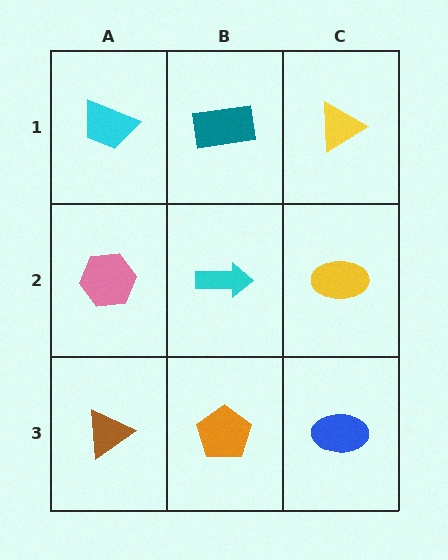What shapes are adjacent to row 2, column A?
A cyan trapezoid (row 1, column A), a brown triangle (row 3, column A), a cyan arrow (row 2, column B).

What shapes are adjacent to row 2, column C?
A yellow triangle (row 1, column C), a blue ellipse (row 3, column C), a cyan arrow (row 2, column B).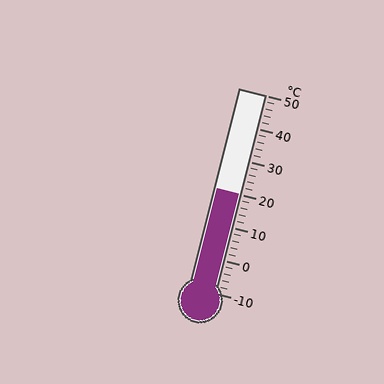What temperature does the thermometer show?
The thermometer shows approximately 20°C.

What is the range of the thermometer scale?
The thermometer scale ranges from -10°C to 50°C.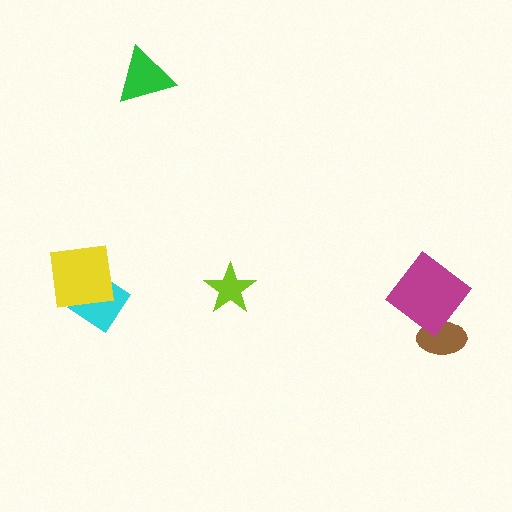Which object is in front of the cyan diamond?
The yellow square is in front of the cyan diamond.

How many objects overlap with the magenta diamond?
1 object overlaps with the magenta diamond.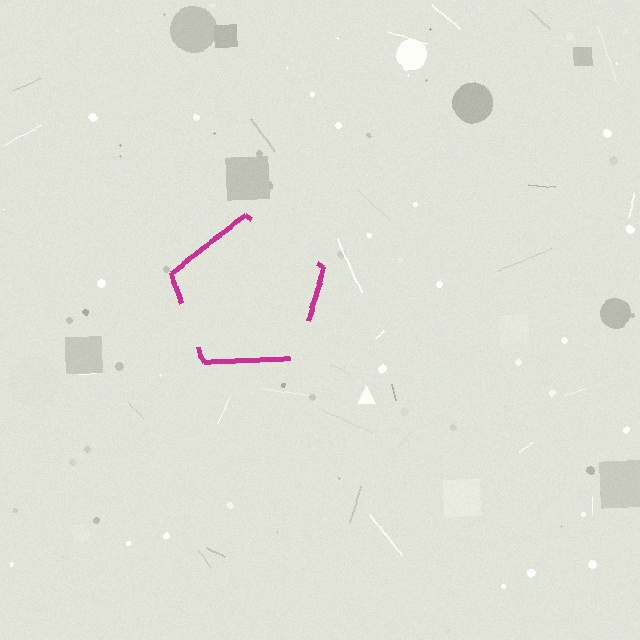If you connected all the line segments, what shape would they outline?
They would outline a pentagon.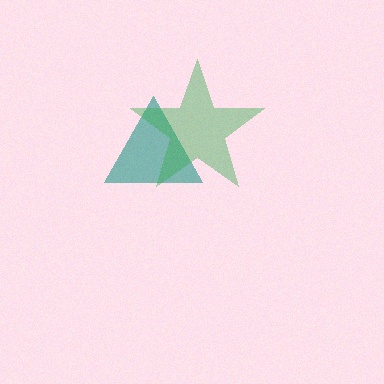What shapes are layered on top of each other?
The layered shapes are: a teal triangle, a green star.